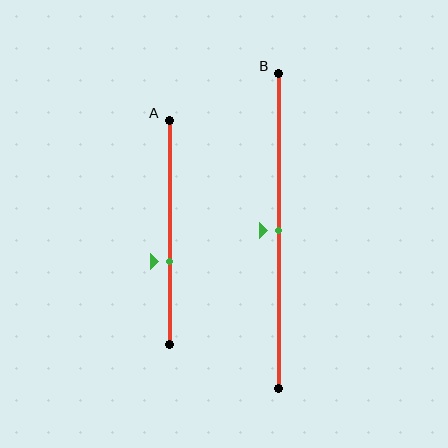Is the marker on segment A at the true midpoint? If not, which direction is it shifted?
No, the marker on segment A is shifted downward by about 13% of the segment length.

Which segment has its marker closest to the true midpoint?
Segment B has its marker closest to the true midpoint.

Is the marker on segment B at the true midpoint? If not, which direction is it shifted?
Yes, the marker on segment B is at the true midpoint.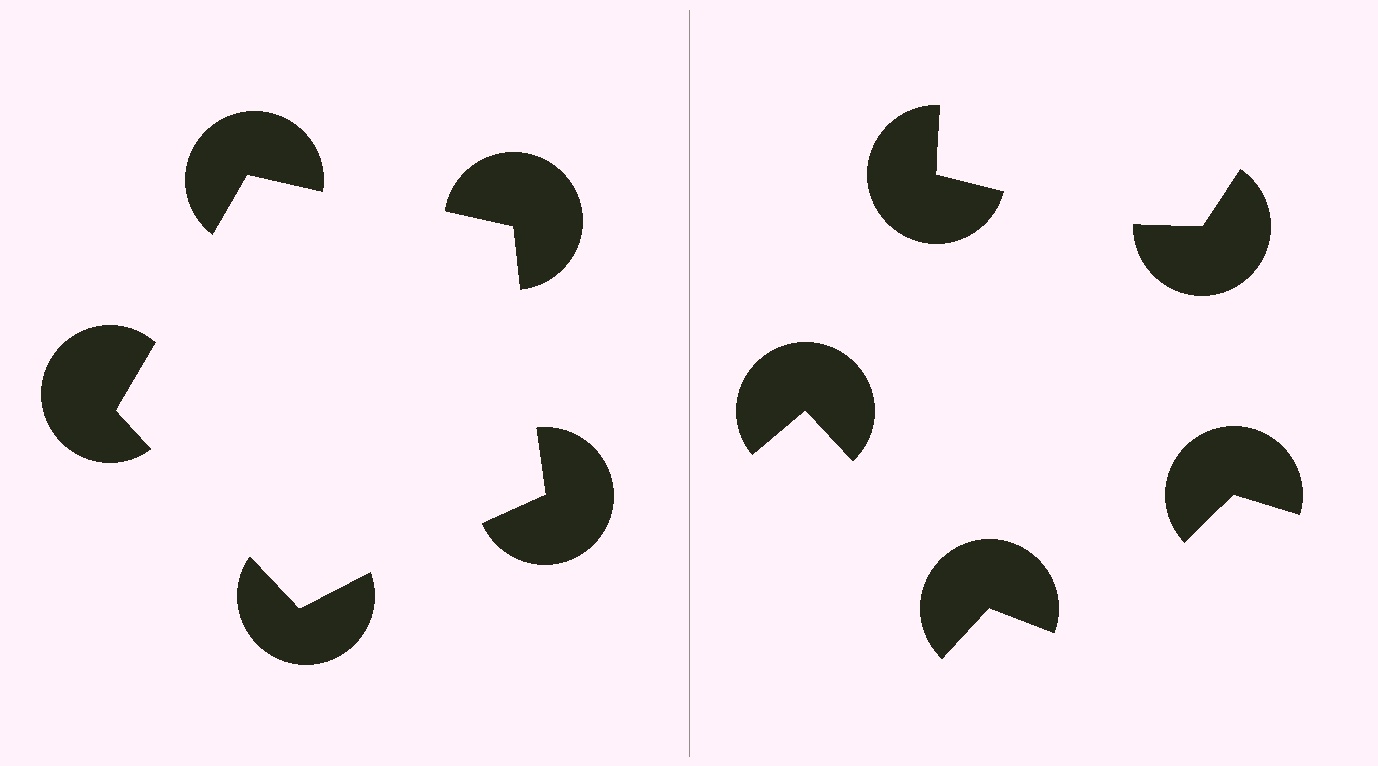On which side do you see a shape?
An illusory pentagon appears on the left side. On the right side the wedge cuts are rotated, so no coherent shape forms.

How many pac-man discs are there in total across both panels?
10 — 5 on each side.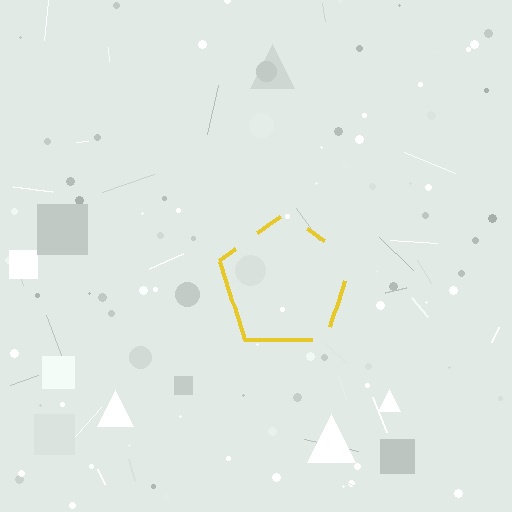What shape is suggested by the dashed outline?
The dashed outline suggests a pentagon.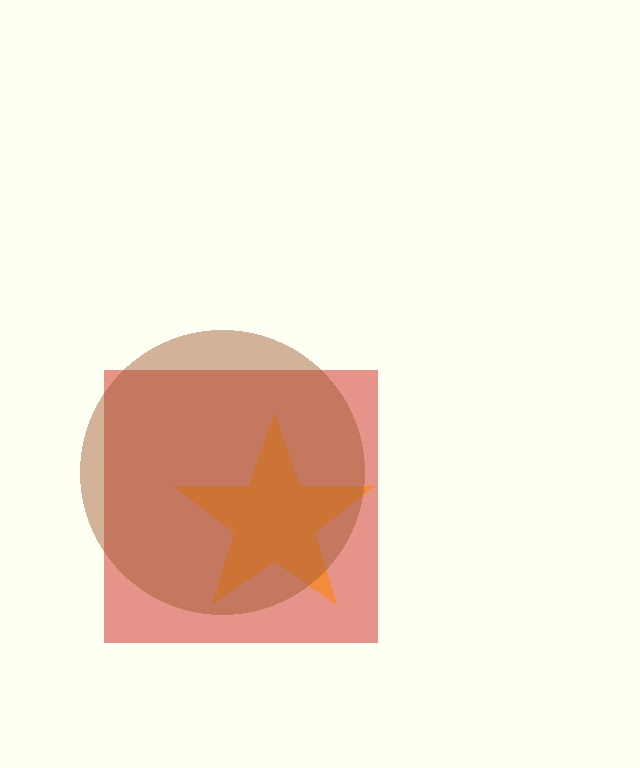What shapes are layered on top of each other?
The layered shapes are: a red square, an orange star, a brown circle.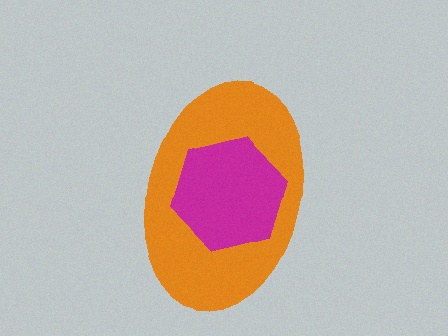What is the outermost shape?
The orange ellipse.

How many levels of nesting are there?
2.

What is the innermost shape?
The magenta hexagon.